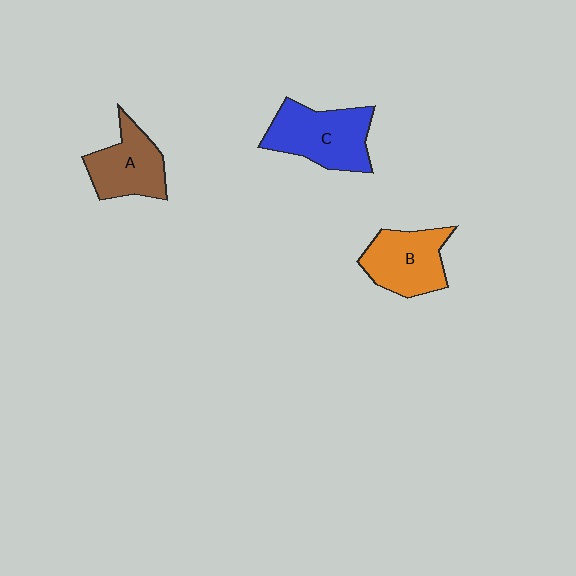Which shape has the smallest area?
Shape A (brown).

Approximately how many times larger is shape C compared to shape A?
Approximately 1.3 times.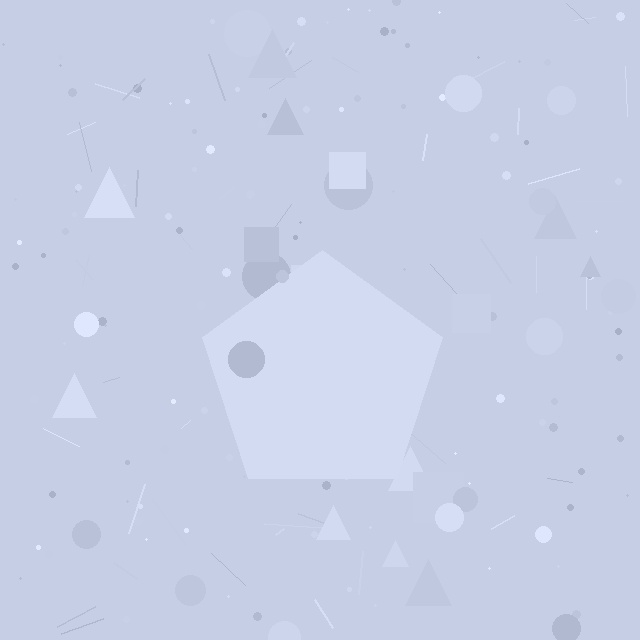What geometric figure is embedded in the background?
A pentagon is embedded in the background.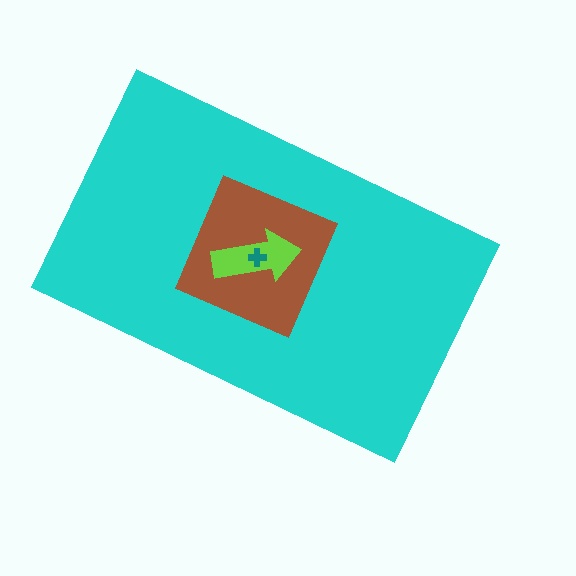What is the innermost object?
The teal cross.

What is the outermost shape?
The cyan rectangle.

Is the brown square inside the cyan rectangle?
Yes.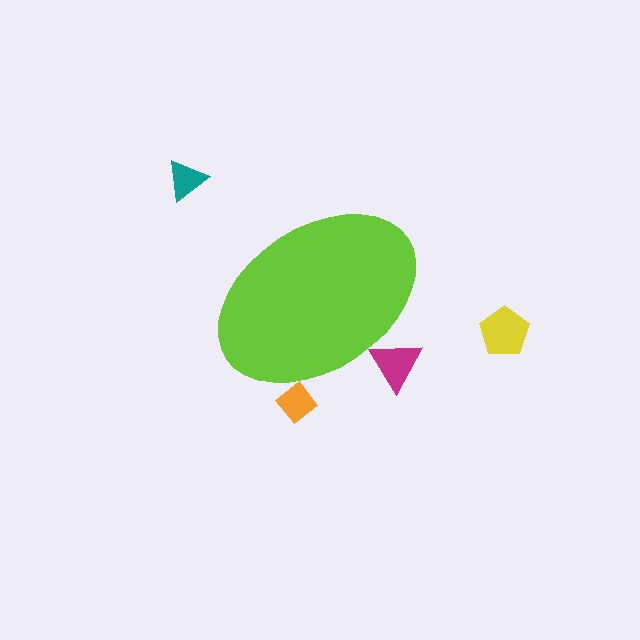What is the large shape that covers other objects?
A lime ellipse.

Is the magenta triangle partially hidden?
Yes, the magenta triangle is partially hidden behind the lime ellipse.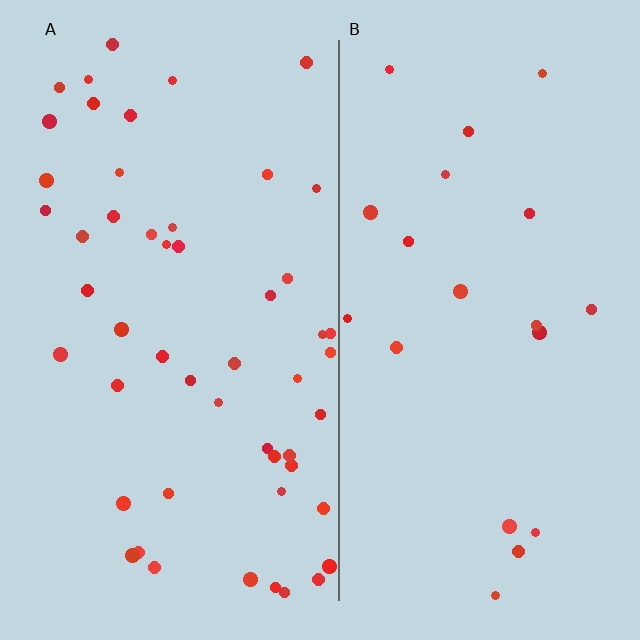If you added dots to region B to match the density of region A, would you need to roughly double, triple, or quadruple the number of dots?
Approximately triple.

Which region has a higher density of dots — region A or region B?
A (the left).